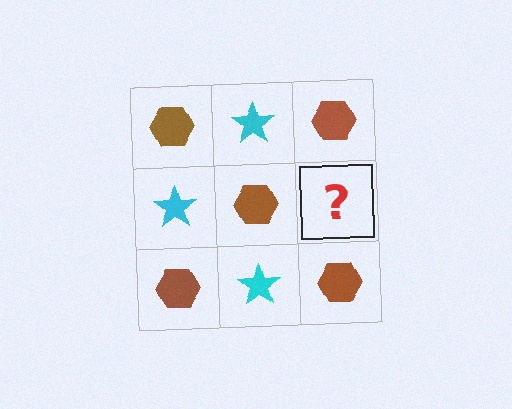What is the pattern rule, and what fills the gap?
The rule is that it alternates brown hexagon and cyan star in a checkerboard pattern. The gap should be filled with a cyan star.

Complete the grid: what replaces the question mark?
The question mark should be replaced with a cyan star.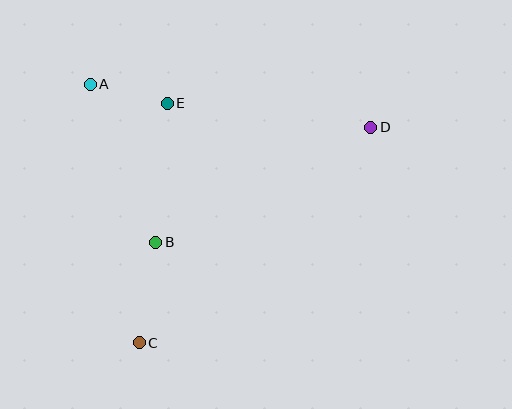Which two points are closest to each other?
Points A and E are closest to each other.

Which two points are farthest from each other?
Points C and D are farthest from each other.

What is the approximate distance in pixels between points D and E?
The distance between D and E is approximately 205 pixels.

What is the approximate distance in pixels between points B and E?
The distance between B and E is approximately 140 pixels.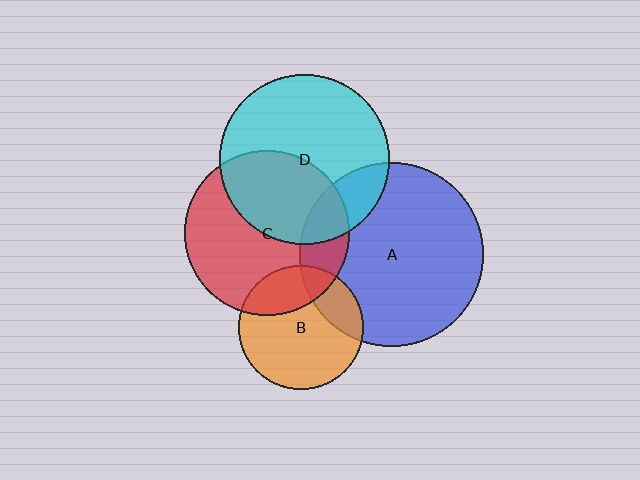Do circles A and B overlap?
Yes.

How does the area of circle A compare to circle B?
Approximately 2.2 times.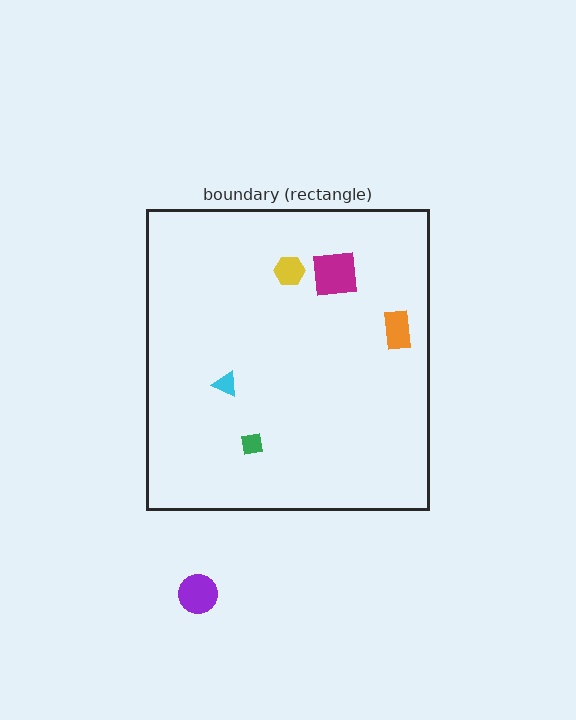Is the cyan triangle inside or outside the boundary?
Inside.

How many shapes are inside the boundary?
5 inside, 1 outside.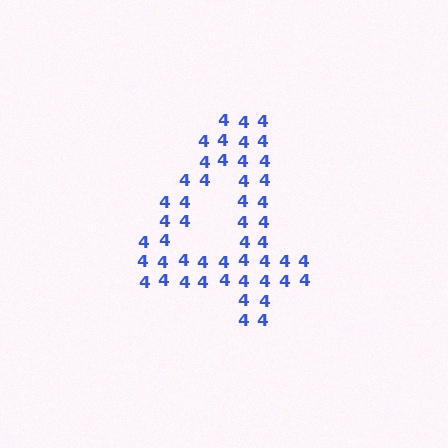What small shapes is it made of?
It is made of small digit 4's.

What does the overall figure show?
The overall figure shows the digit 4.